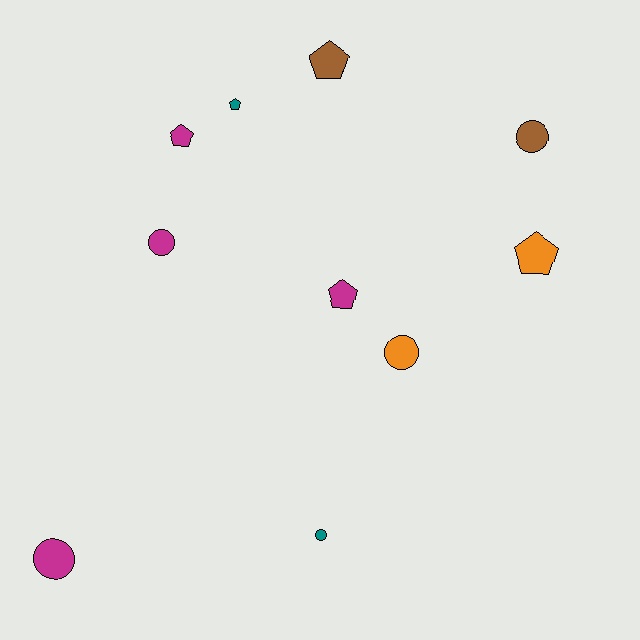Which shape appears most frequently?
Circle, with 5 objects.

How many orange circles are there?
There is 1 orange circle.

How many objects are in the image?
There are 10 objects.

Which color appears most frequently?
Magenta, with 4 objects.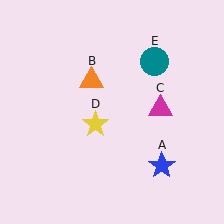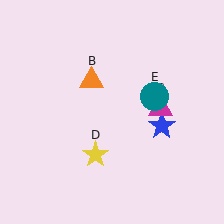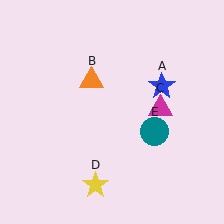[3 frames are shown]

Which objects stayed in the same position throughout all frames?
Orange triangle (object B) and magenta triangle (object C) remained stationary.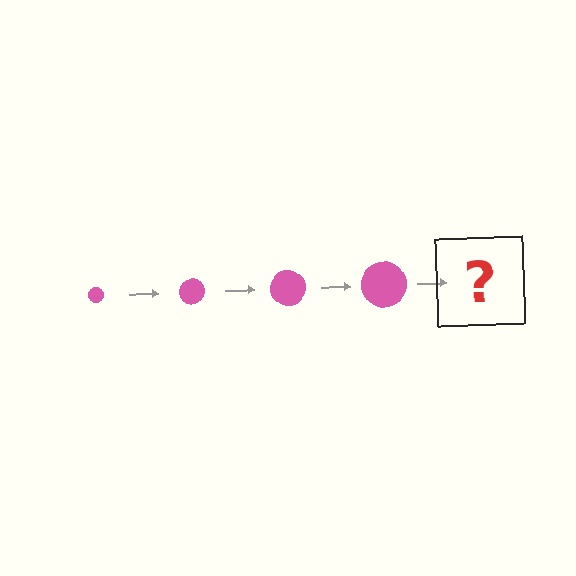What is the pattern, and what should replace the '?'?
The pattern is that the circle gets progressively larger each step. The '?' should be a pink circle, larger than the previous one.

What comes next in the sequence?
The next element should be a pink circle, larger than the previous one.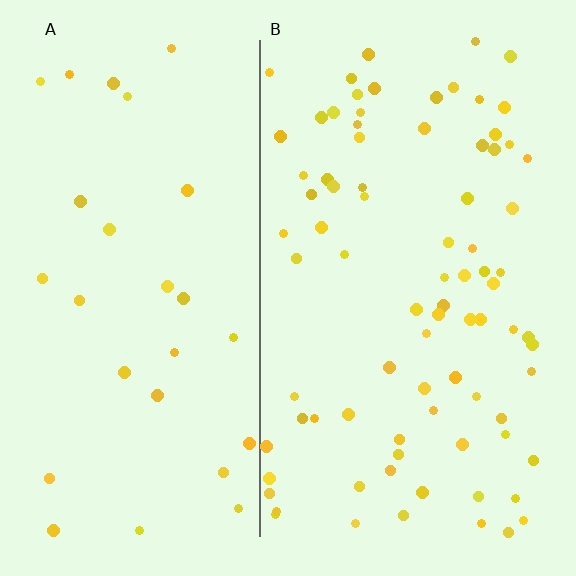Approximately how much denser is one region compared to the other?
Approximately 2.9× — region B over region A.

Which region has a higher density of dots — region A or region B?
B (the right).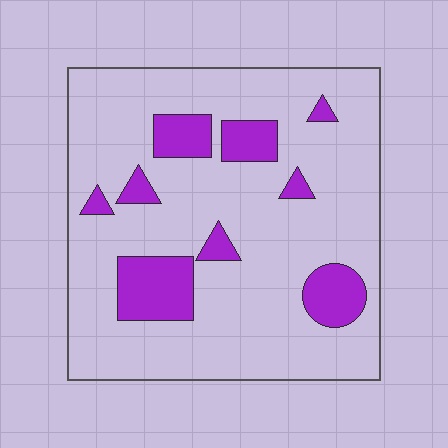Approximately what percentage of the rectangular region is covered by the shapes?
Approximately 15%.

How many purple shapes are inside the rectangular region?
9.